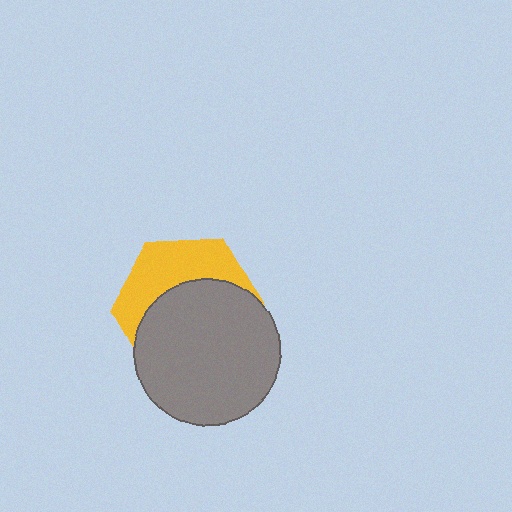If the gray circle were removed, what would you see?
You would see the complete yellow hexagon.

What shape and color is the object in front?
The object in front is a gray circle.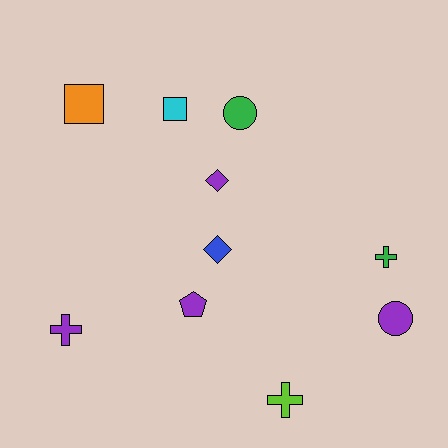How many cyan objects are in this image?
There is 1 cyan object.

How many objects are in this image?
There are 10 objects.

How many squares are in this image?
There are 2 squares.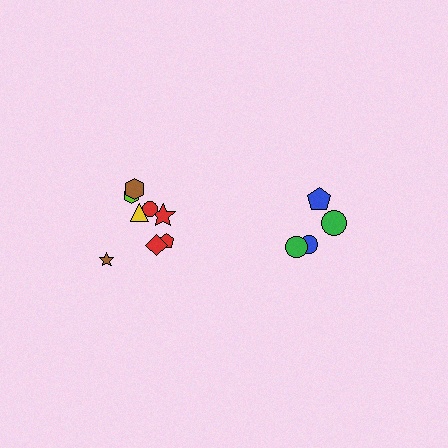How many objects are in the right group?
There are 4 objects.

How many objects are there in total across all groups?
There are 12 objects.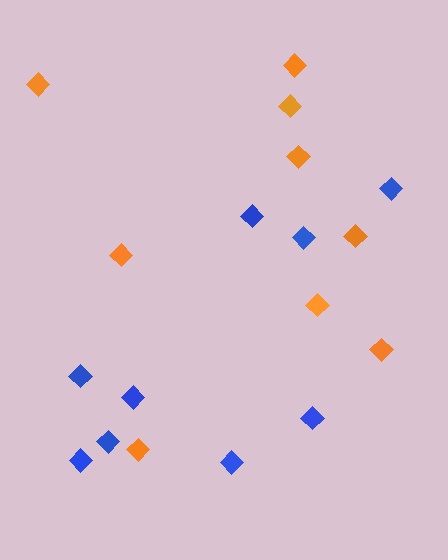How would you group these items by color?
There are 2 groups: one group of orange diamonds (9) and one group of blue diamonds (9).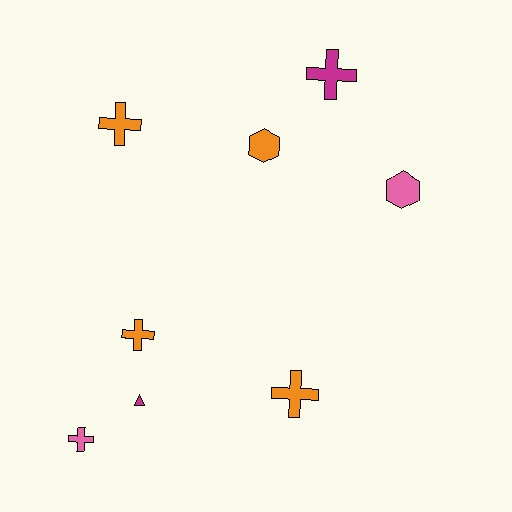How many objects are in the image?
There are 8 objects.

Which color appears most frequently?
Orange, with 4 objects.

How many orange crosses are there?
There are 3 orange crosses.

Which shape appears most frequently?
Cross, with 5 objects.